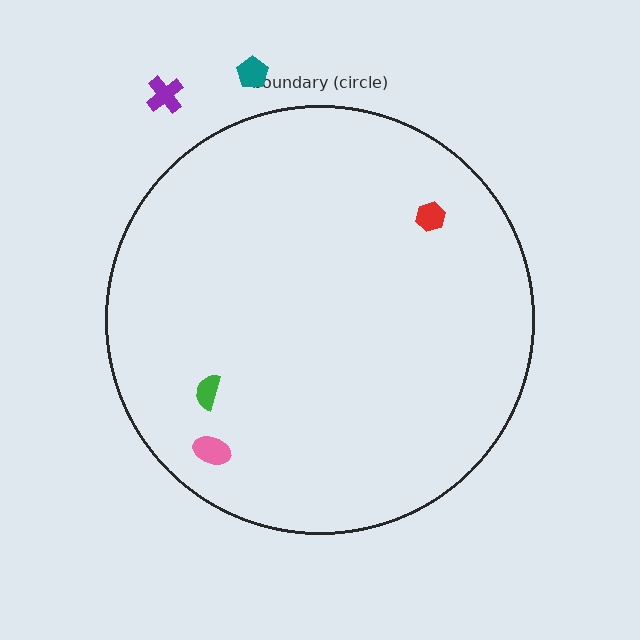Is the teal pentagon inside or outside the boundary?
Outside.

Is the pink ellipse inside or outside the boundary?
Inside.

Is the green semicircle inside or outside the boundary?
Inside.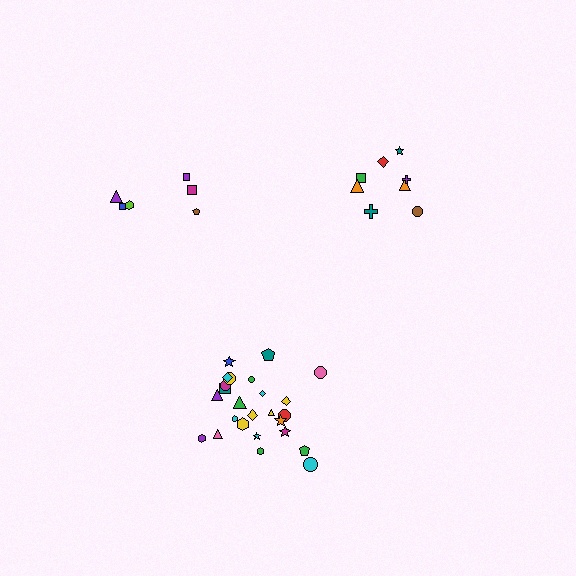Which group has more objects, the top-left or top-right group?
The top-right group.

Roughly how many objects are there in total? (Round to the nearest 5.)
Roughly 40 objects in total.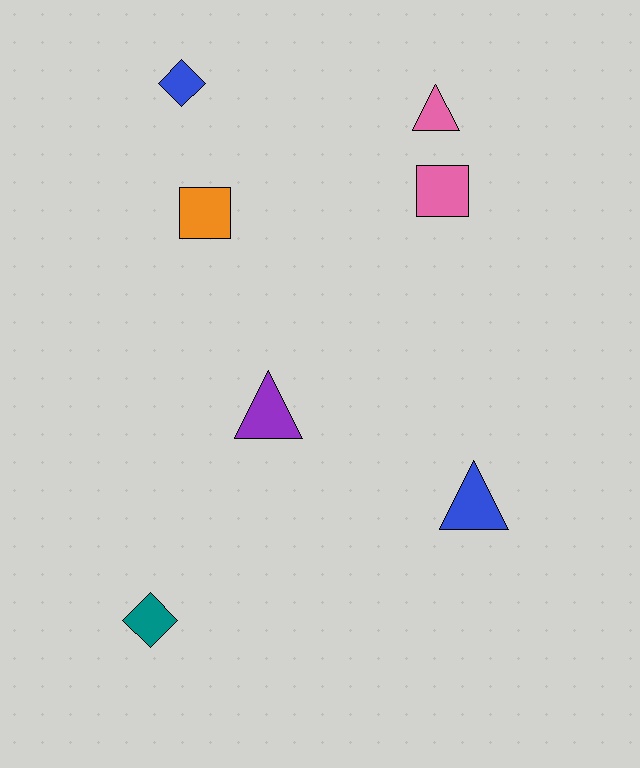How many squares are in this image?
There are 2 squares.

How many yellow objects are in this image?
There are no yellow objects.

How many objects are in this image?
There are 7 objects.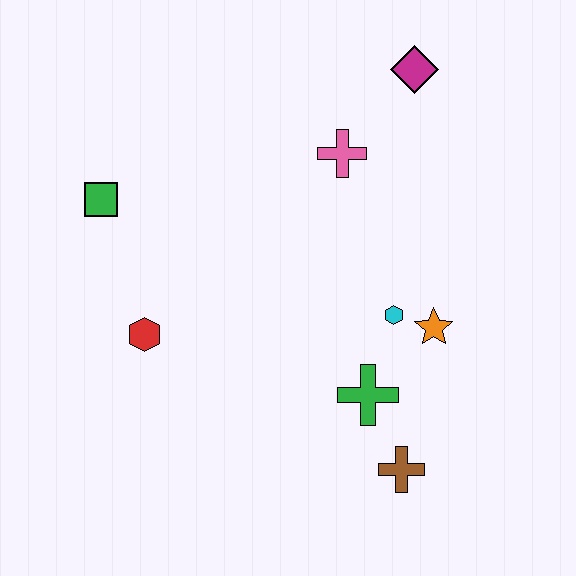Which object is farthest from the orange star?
The green square is farthest from the orange star.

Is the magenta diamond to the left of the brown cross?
No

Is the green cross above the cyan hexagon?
No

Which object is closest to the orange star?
The cyan hexagon is closest to the orange star.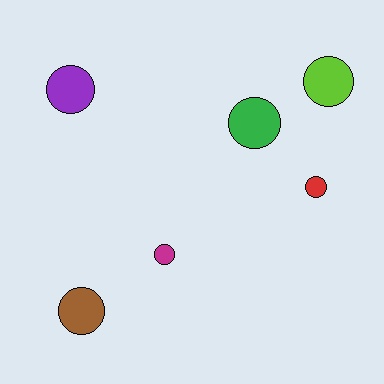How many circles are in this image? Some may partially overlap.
There are 6 circles.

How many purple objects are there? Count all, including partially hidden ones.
There is 1 purple object.